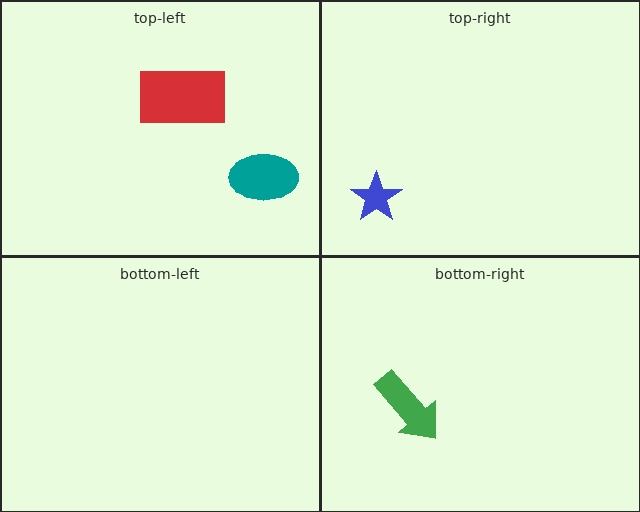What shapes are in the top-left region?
The teal ellipse, the red rectangle.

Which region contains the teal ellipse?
The top-left region.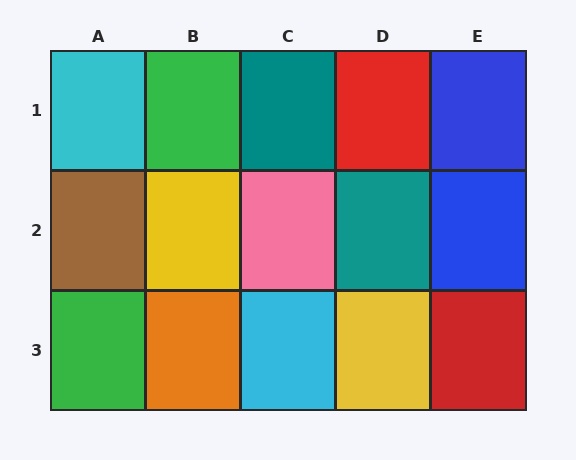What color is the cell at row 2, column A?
Brown.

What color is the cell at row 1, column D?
Red.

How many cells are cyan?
2 cells are cyan.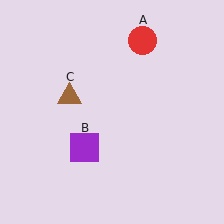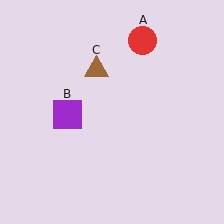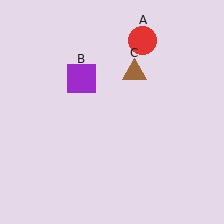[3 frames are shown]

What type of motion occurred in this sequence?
The purple square (object B), brown triangle (object C) rotated clockwise around the center of the scene.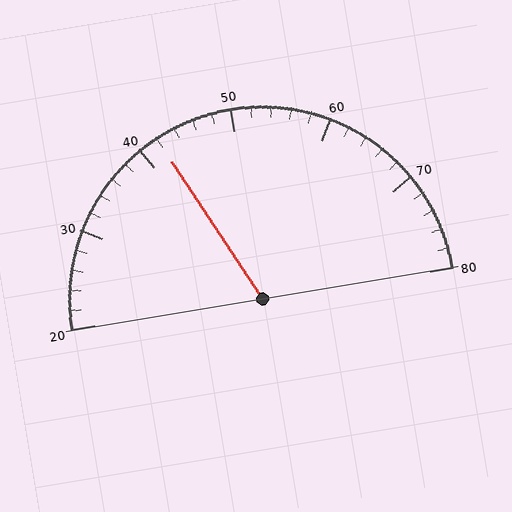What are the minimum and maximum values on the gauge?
The gauge ranges from 20 to 80.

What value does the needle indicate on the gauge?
The needle indicates approximately 42.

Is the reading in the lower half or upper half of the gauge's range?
The reading is in the lower half of the range (20 to 80).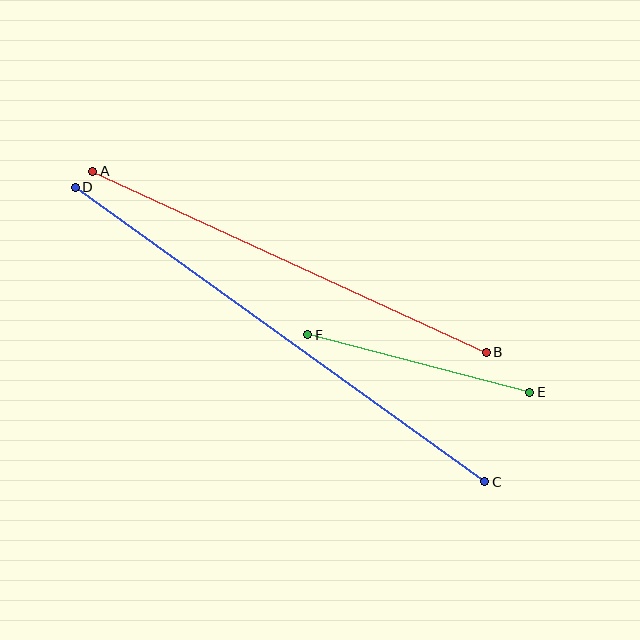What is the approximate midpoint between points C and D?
The midpoint is at approximately (280, 334) pixels.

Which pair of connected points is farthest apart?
Points C and D are farthest apart.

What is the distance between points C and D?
The distance is approximately 504 pixels.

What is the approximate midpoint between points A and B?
The midpoint is at approximately (289, 262) pixels.